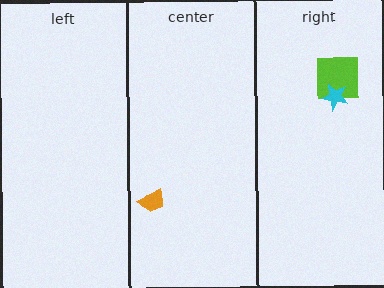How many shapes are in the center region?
1.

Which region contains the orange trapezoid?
The center region.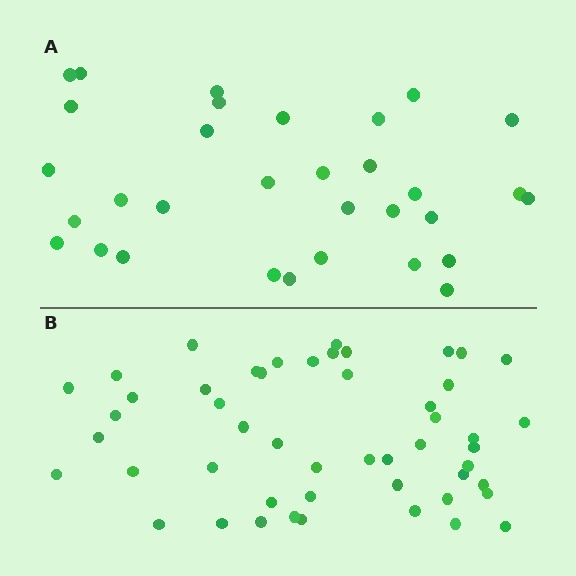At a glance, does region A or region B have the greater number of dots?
Region B (the bottom region) has more dots.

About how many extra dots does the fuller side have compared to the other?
Region B has approximately 20 more dots than region A.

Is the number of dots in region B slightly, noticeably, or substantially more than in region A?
Region B has substantially more. The ratio is roughly 1.6 to 1.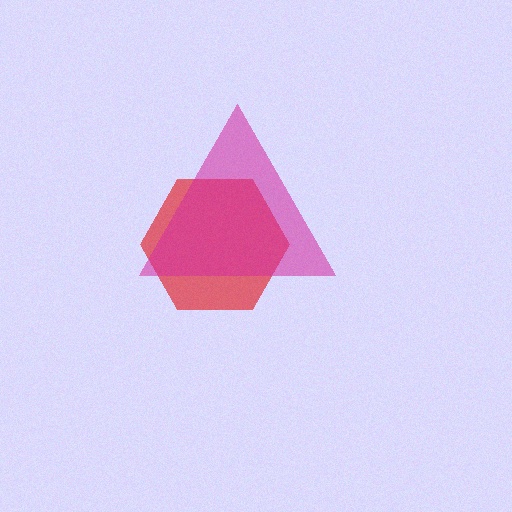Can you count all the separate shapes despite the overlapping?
Yes, there are 2 separate shapes.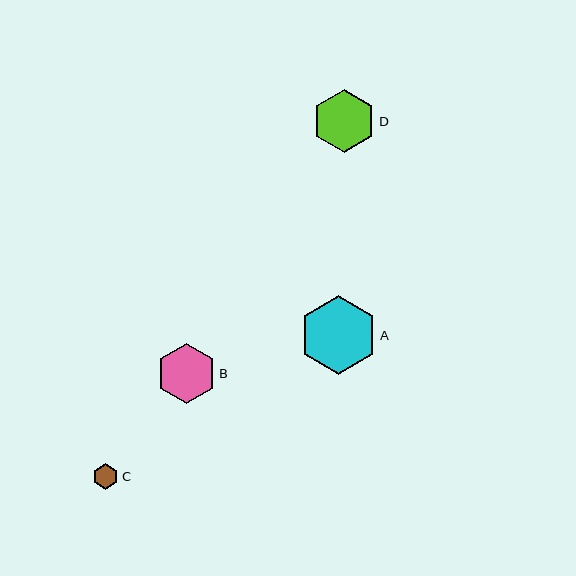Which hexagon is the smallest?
Hexagon C is the smallest with a size of approximately 26 pixels.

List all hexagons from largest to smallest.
From largest to smallest: A, D, B, C.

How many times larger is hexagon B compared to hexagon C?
Hexagon B is approximately 2.3 times the size of hexagon C.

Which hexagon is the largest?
Hexagon A is the largest with a size of approximately 79 pixels.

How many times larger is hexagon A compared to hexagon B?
Hexagon A is approximately 1.3 times the size of hexagon B.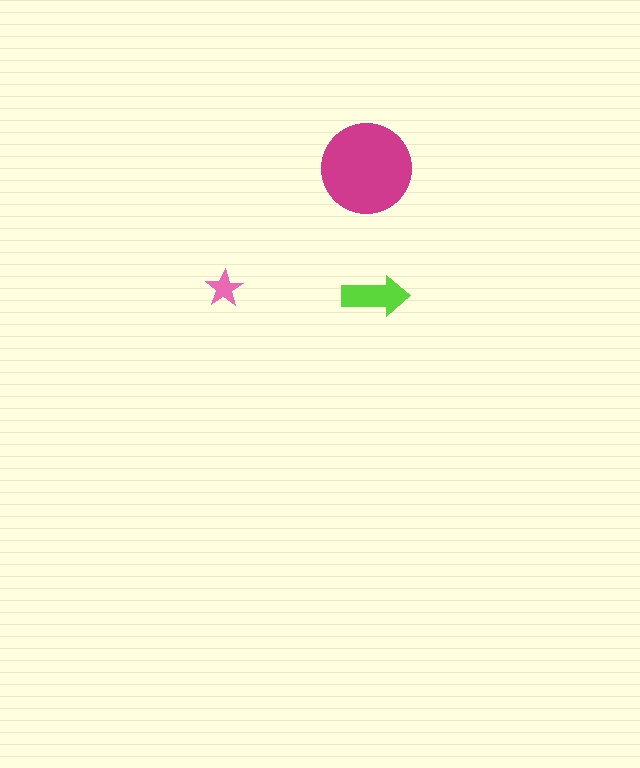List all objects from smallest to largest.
The pink star, the lime arrow, the magenta circle.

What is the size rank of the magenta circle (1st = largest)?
1st.